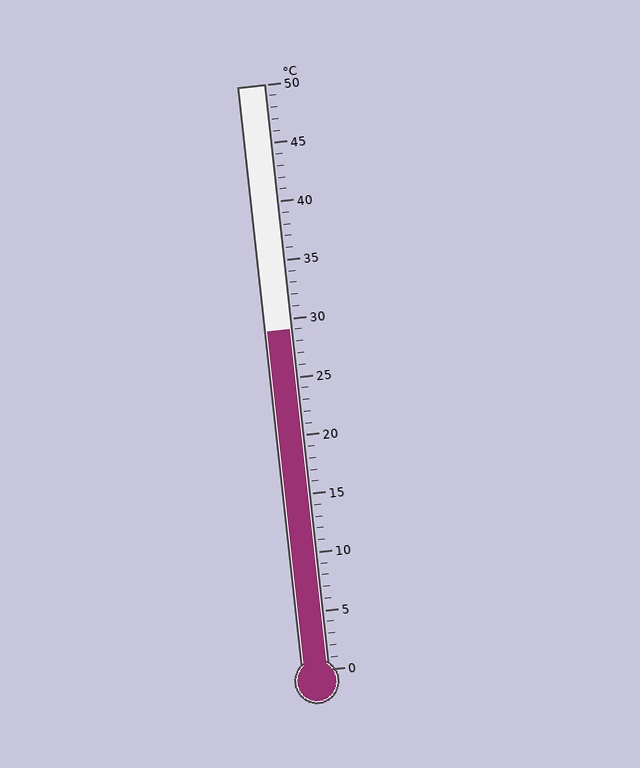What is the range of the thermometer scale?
The thermometer scale ranges from 0°C to 50°C.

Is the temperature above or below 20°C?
The temperature is above 20°C.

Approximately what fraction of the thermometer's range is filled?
The thermometer is filled to approximately 60% of its range.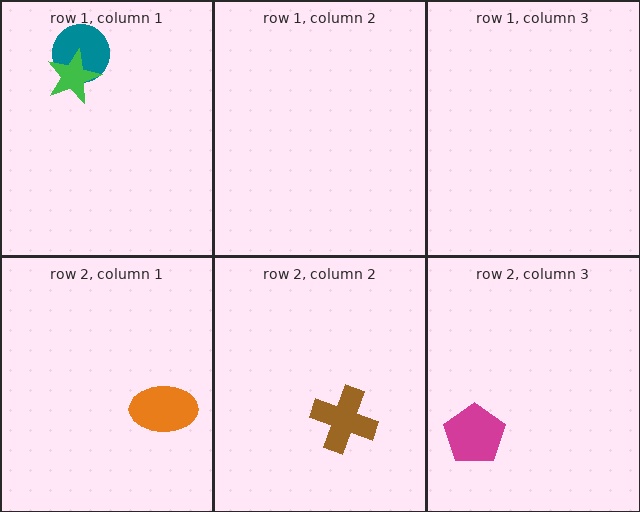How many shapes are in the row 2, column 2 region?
1.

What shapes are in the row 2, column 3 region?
The magenta pentagon.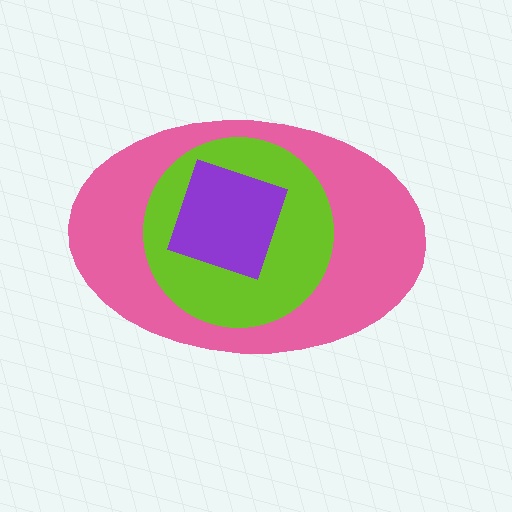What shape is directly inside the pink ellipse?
The lime circle.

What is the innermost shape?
The purple square.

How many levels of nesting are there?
3.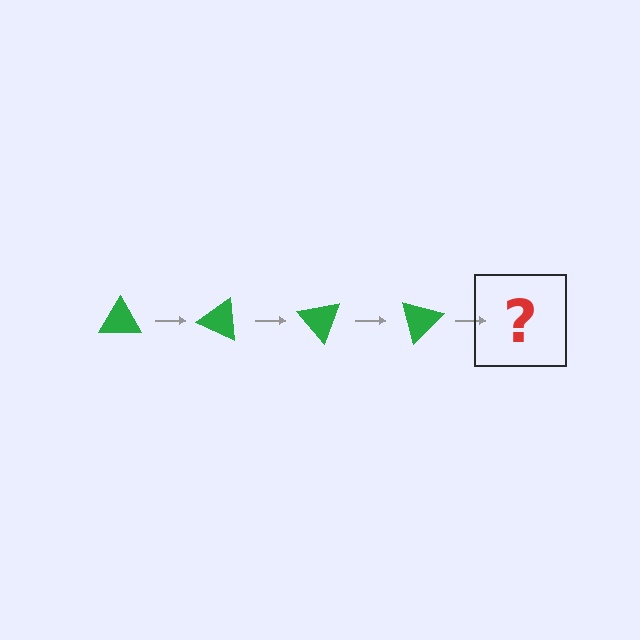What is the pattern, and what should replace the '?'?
The pattern is that the triangle rotates 25 degrees each step. The '?' should be a green triangle rotated 100 degrees.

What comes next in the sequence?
The next element should be a green triangle rotated 100 degrees.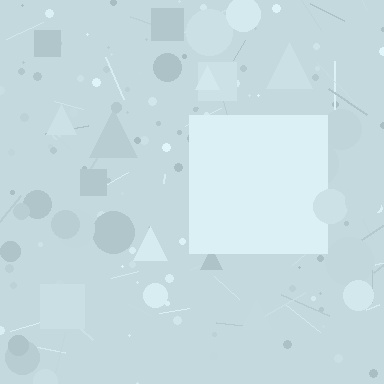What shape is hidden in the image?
A square is hidden in the image.